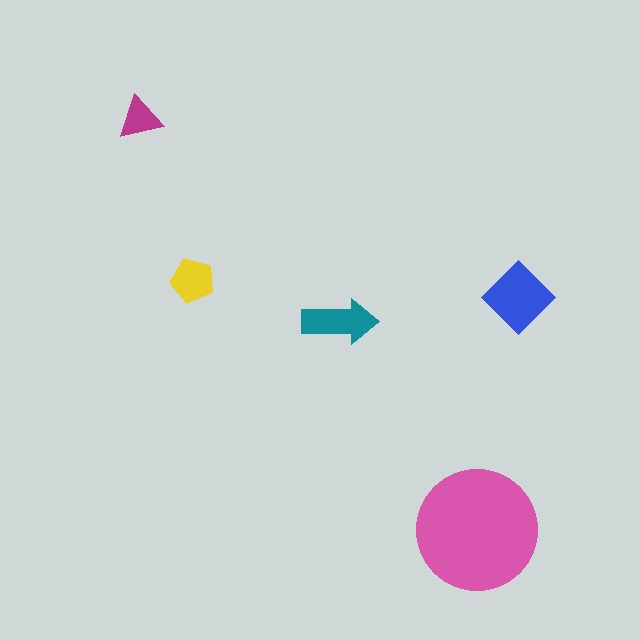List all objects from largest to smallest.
The pink circle, the blue diamond, the teal arrow, the yellow pentagon, the magenta triangle.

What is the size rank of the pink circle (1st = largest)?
1st.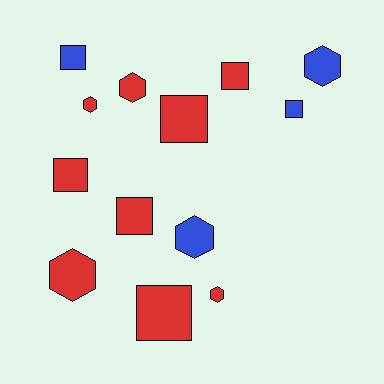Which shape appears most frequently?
Square, with 7 objects.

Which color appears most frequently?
Red, with 9 objects.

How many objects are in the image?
There are 13 objects.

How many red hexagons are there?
There are 4 red hexagons.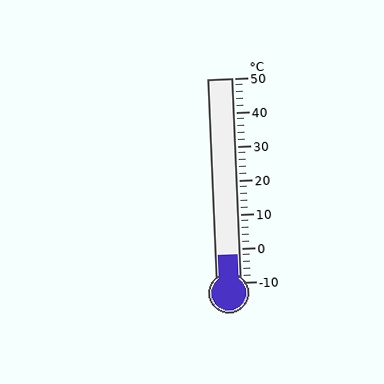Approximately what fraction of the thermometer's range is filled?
The thermometer is filled to approximately 15% of its range.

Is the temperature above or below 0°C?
The temperature is below 0°C.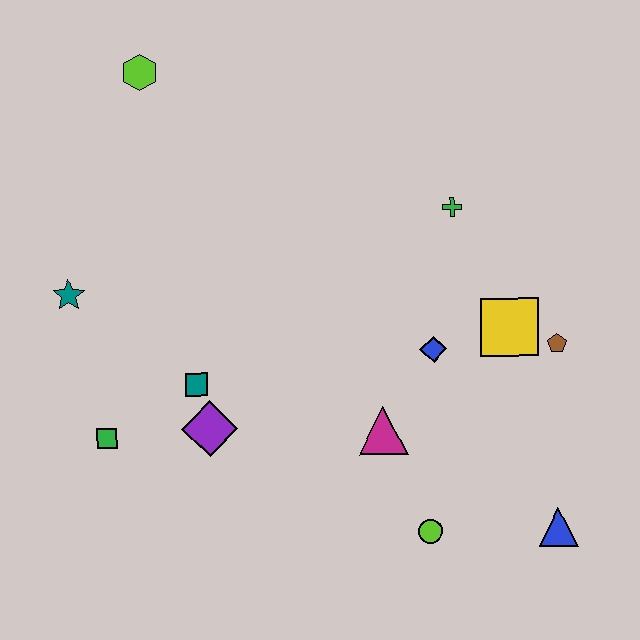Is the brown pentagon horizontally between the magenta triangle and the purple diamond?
No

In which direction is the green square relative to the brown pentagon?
The green square is to the left of the brown pentagon.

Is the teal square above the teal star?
No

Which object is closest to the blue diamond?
The yellow square is closest to the blue diamond.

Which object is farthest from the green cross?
The green square is farthest from the green cross.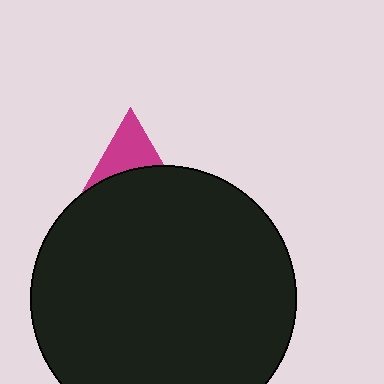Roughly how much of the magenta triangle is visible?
A small part of it is visible (roughly 32%).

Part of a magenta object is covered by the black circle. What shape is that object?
It is a triangle.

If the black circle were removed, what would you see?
You would see the complete magenta triangle.